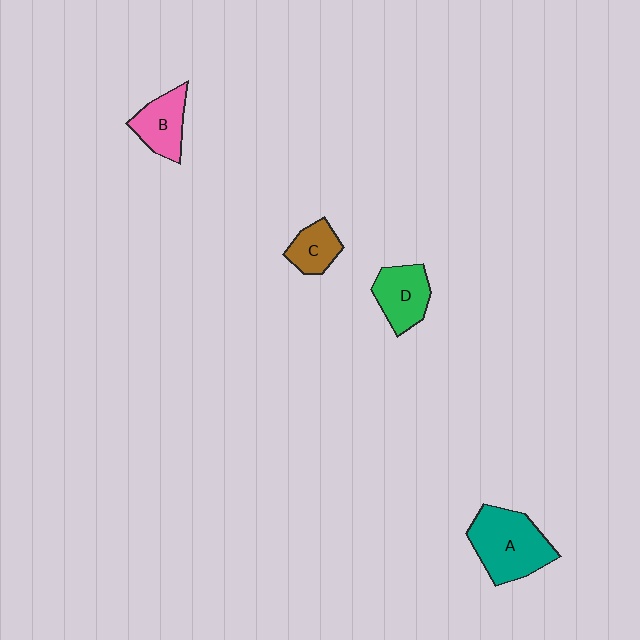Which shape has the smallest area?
Shape C (brown).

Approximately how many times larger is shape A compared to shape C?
Approximately 2.2 times.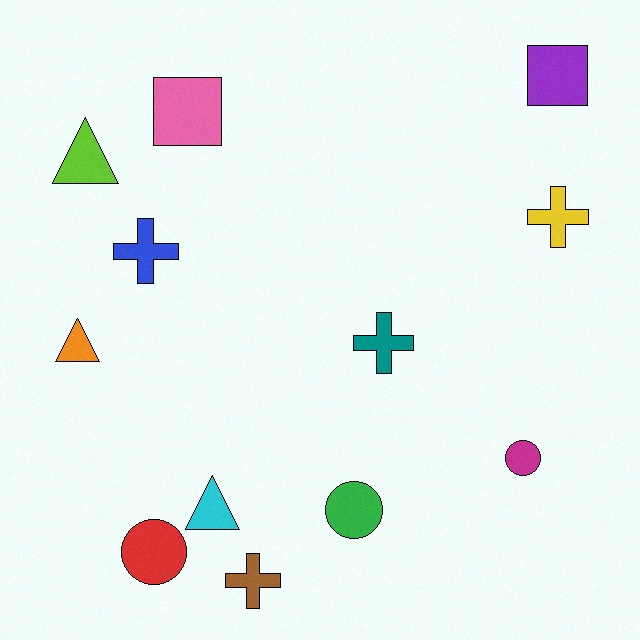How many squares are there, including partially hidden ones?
There are 2 squares.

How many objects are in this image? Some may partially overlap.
There are 12 objects.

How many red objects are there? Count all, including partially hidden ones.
There is 1 red object.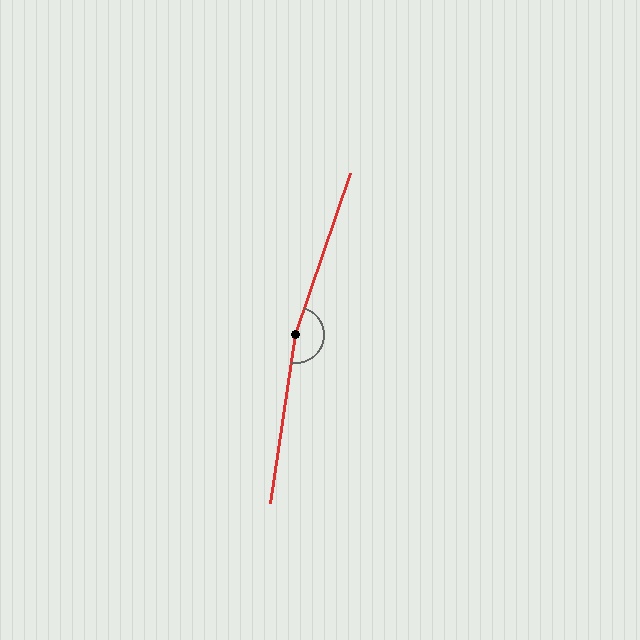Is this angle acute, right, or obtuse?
It is obtuse.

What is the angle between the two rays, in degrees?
Approximately 169 degrees.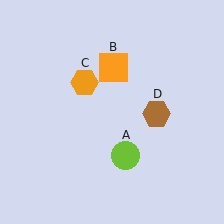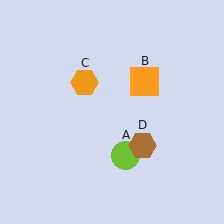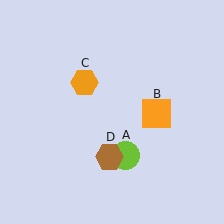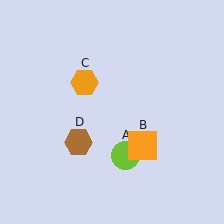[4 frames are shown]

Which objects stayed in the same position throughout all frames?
Lime circle (object A) and orange hexagon (object C) remained stationary.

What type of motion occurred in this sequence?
The orange square (object B), brown hexagon (object D) rotated clockwise around the center of the scene.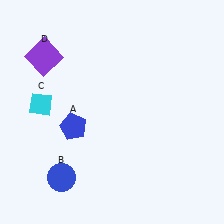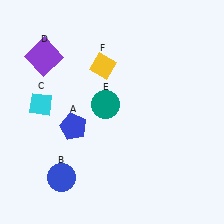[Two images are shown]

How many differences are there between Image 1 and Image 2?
There are 2 differences between the two images.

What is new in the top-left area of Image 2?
A teal circle (E) was added in the top-left area of Image 2.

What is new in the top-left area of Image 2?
A yellow diamond (F) was added in the top-left area of Image 2.